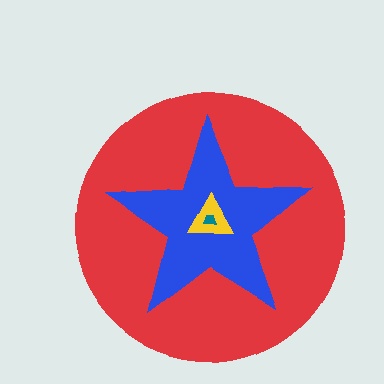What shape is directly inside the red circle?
The blue star.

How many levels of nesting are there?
4.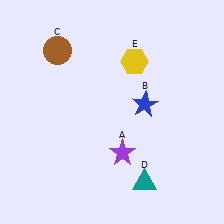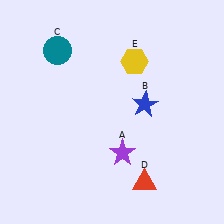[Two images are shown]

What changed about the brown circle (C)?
In Image 1, C is brown. In Image 2, it changed to teal.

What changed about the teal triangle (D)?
In Image 1, D is teal. In Image 2, it changed to red.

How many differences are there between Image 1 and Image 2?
There are 2 differences between the two images.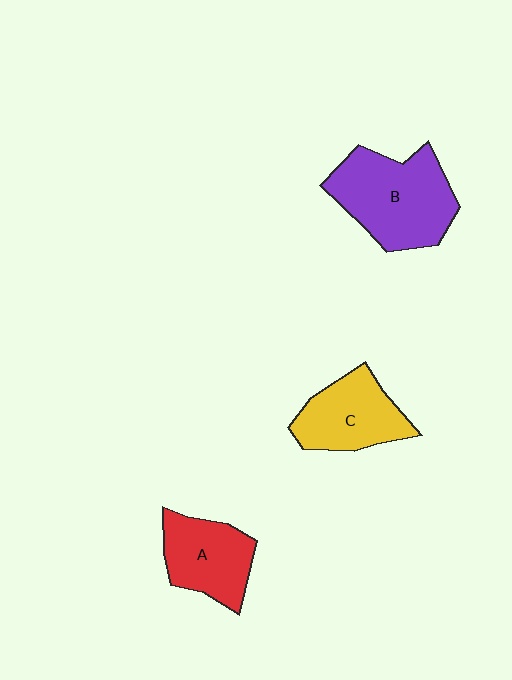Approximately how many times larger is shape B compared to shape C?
Approximately 1.4 times.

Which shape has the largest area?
Shape B (purple).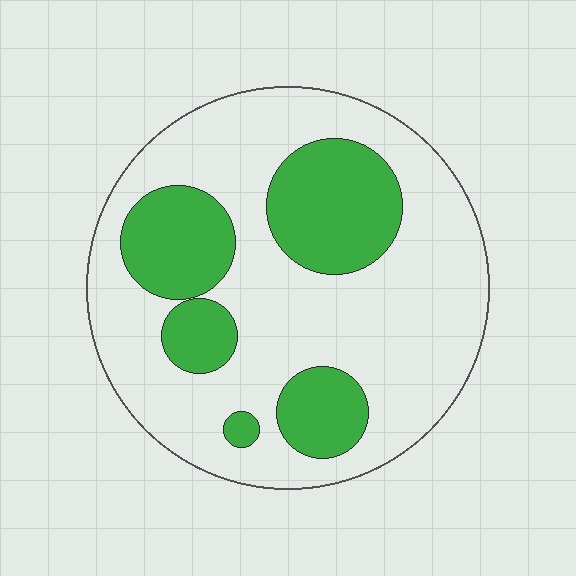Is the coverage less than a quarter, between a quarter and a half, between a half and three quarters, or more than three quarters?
Between a quarter and a half.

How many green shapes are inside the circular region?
5.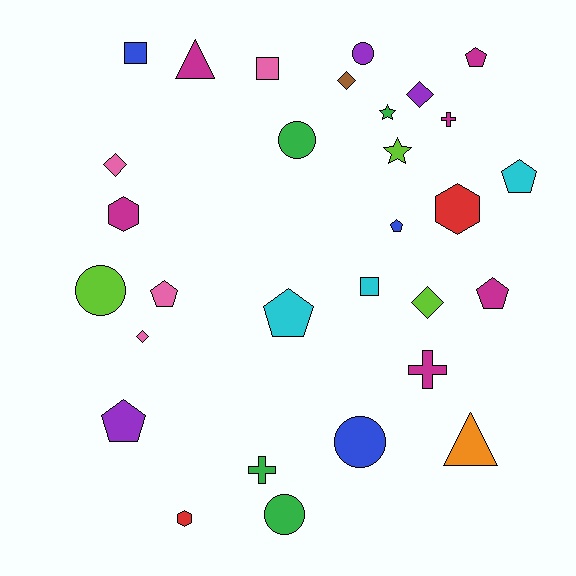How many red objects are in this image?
There are 2 red objects.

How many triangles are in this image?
There are 2 triangles.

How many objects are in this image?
There are 30 objects.